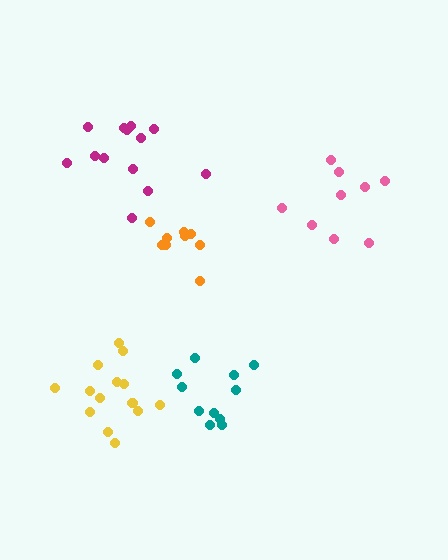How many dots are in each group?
Group 1: 14 dots, Group 2: 9 dots, Group 3: 13 dots, Group 4: 9 dots, Group 5: 11 dots (56 total).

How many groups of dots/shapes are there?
There are 5 groups.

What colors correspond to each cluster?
The clusters are colored: yellow, pink, magenta, orange, teal.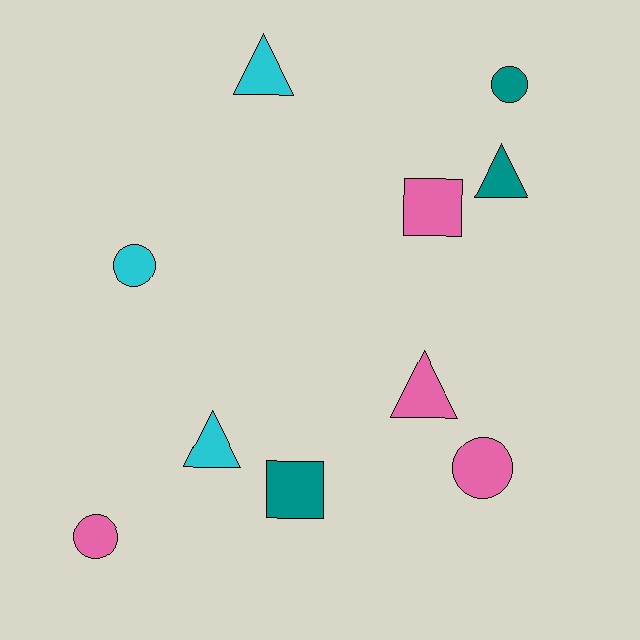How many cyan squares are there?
There are no cyan squares.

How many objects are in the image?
There are 10 objects.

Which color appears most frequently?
Pink, with 4 objects.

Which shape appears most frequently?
Circle, with 4 objects.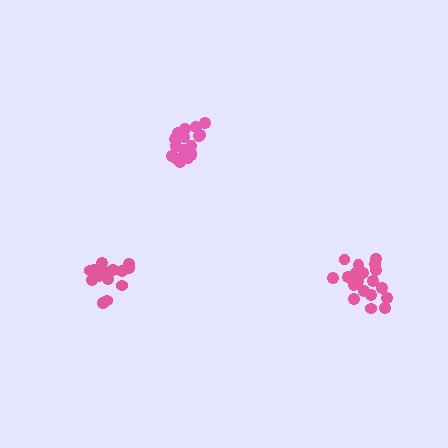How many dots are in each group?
Group 1: 20 dots, Group 2: 15 dots, Group 3: 20 dots (55 total).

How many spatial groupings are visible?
There are 3 spatial groupings.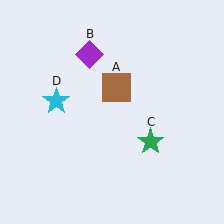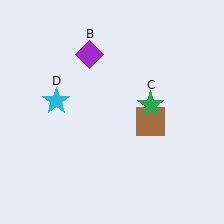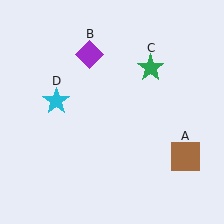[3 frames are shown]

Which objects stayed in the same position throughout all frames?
Purple diamond (object B) and cyan star (object D) remained stationary.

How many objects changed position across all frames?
2 objects changed position: brown square (object A), green star (object C).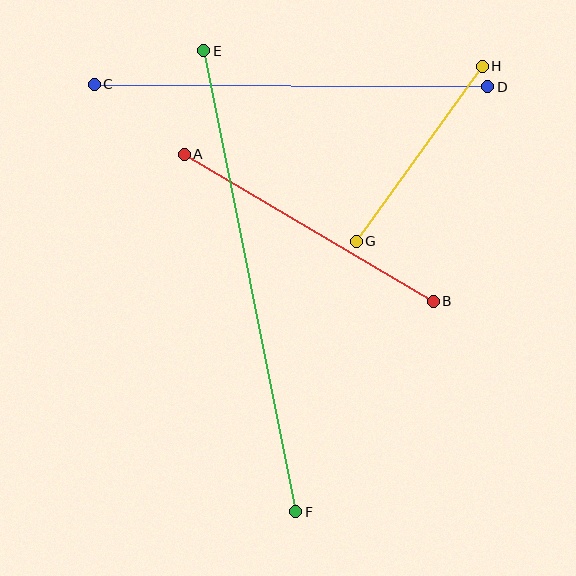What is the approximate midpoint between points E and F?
The midpoint is at approximately (250, 281) pixels.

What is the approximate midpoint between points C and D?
The midpoint is at approximately (291, 86) pixels.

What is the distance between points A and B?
The distance is approximately 289 pixels.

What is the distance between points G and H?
The distance is approximately 215 pixels.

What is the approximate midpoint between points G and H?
The midpoint is at approximately (419, 154) pixels.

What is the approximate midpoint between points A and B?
The midpoint is at approximately (309, 228) pixels.